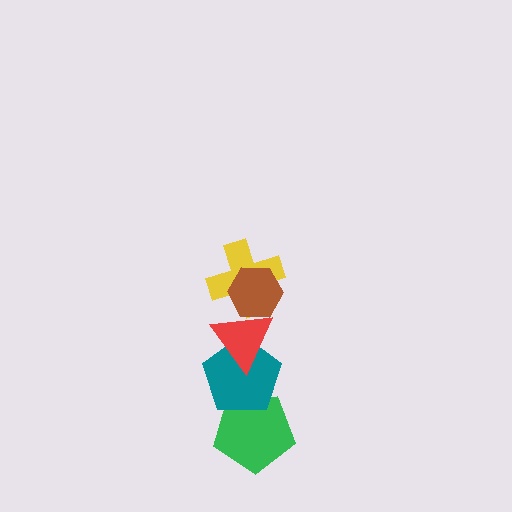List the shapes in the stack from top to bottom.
From top to bottom: the brown hexagon, the yellow cross, the red triangle, the teal pentagon, the green pentagon.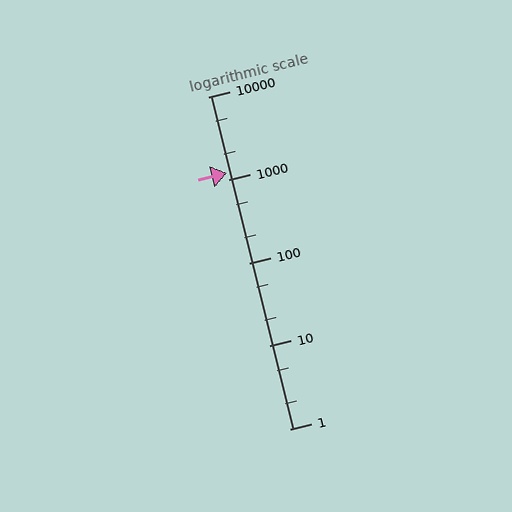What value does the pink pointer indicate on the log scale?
The pointer indicates approximately 1200.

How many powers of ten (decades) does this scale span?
The scale spans 4 decades, from 1 to 10000.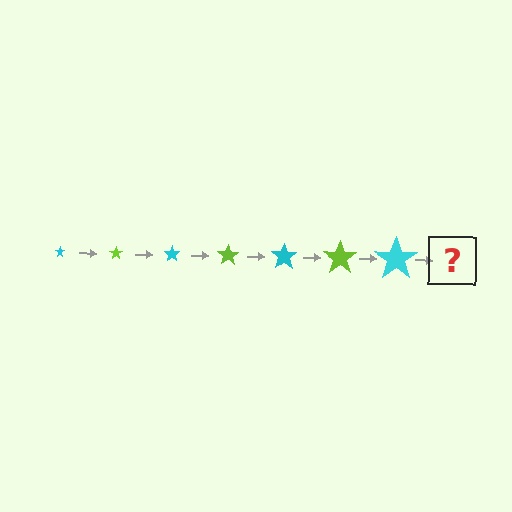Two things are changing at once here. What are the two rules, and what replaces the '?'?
The two rules are that the star grows larger each step and the color cycles through cyan and lime. The '?' should be a lime star, larger than the previous one.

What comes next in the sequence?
The next element should be a lime star, larger than the previous one.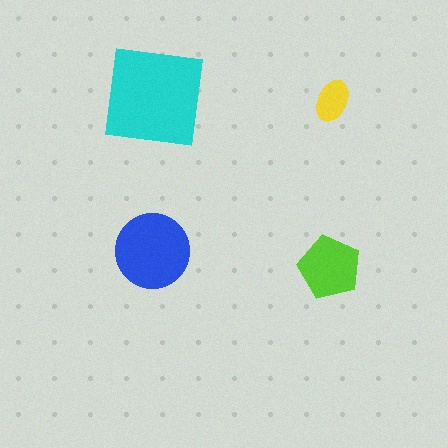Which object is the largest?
The cyan square.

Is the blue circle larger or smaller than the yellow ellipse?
Larger.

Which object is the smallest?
The yellow ellipse.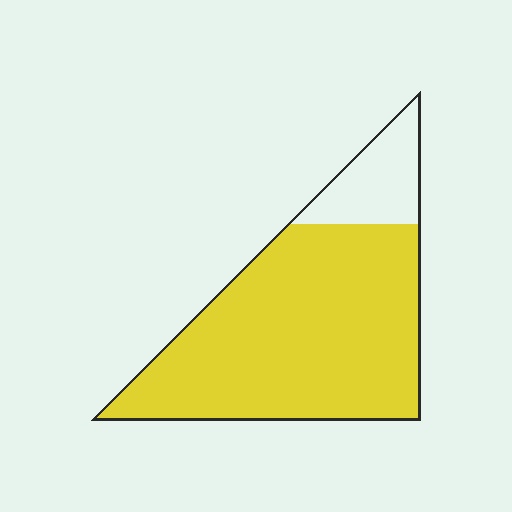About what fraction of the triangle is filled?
About five sixths (5/6).